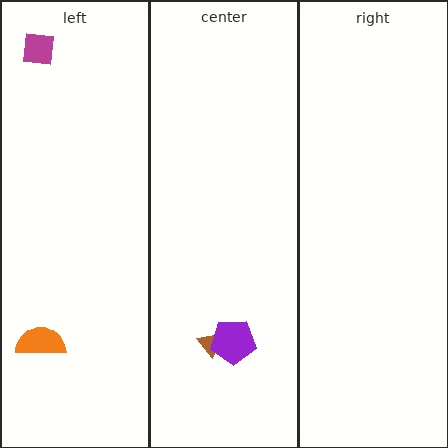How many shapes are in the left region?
2.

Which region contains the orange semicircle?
The left region.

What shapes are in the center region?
The brown triangle, the purple pentagon.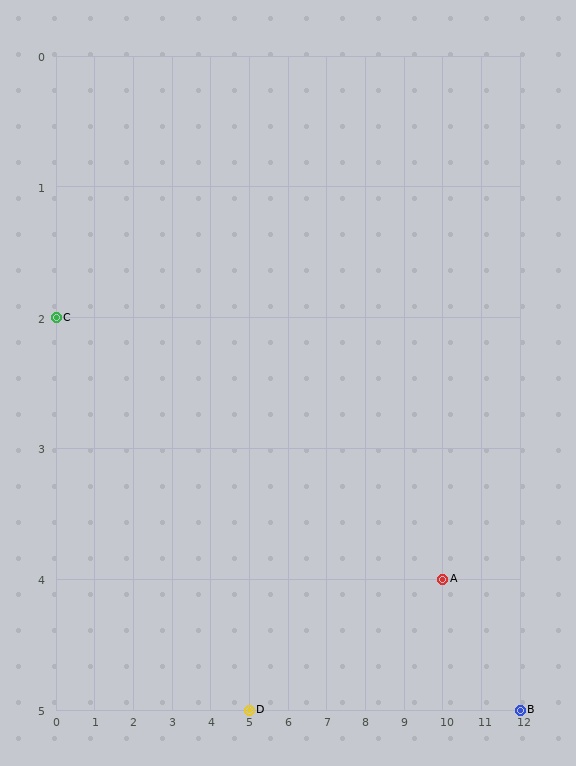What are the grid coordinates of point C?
Point C is at grid coordinates (0, 2).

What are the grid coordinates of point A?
Point A is at grid coordinates (10, 4).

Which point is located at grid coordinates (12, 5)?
Point B is at (12, 5).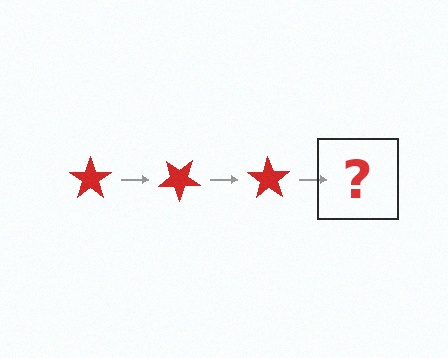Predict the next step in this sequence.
The next step is a red star rotated 105 degrees.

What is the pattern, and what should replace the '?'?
The pattern is that the star rotates 35 degrees each step. The '?' should be a red star rotated 105 degrees.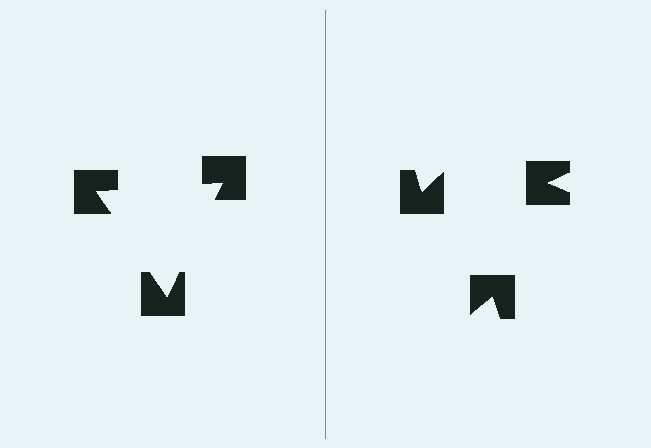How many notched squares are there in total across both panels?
6 — 3 on each side.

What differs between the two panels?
The notched squares are positioned identically on both sides; only the wedge orientations differ. On the left they align to a triangle; on the right they are misaligned.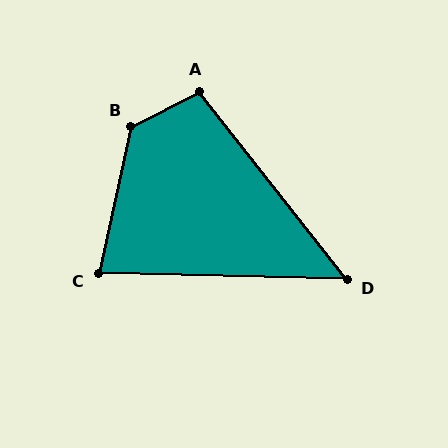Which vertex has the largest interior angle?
B, at approximately 129 degrees.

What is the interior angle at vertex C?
Approximately 79 degrees (acute).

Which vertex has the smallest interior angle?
D, at approximately 51 degrees.